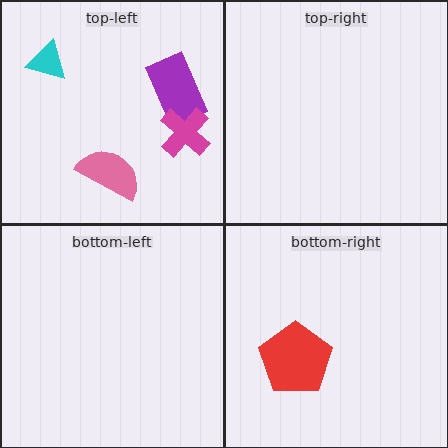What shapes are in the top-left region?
The cyan triangle, the pink semicircle, the purple rectangle, the magenta cross.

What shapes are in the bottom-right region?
The red pentagon.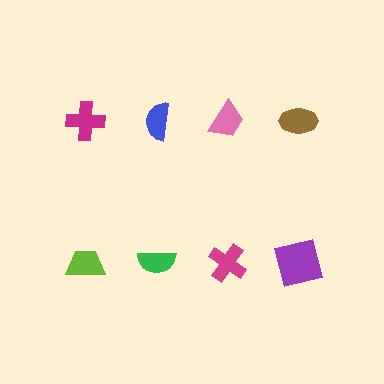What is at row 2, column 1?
A lime trapezoid.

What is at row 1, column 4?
A brown ellipse.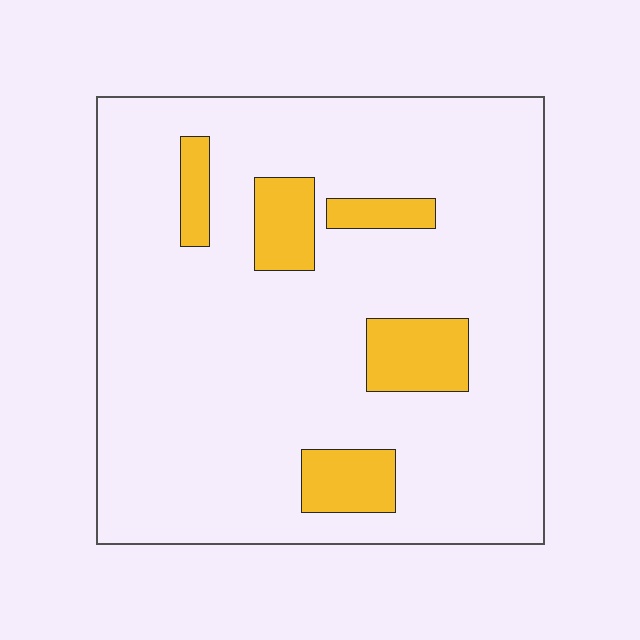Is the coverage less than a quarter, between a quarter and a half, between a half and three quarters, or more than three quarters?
Less than a quarter.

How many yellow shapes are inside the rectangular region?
5.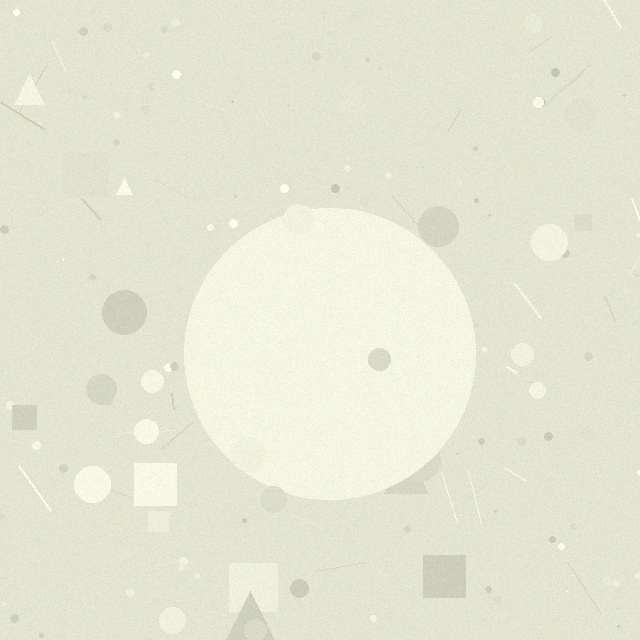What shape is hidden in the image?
A circle is hidden in the image.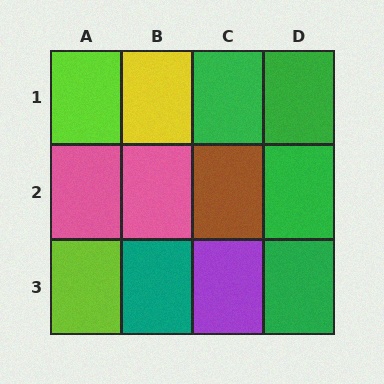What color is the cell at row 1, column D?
Green.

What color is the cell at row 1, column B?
Yellow.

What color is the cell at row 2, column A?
Pink.